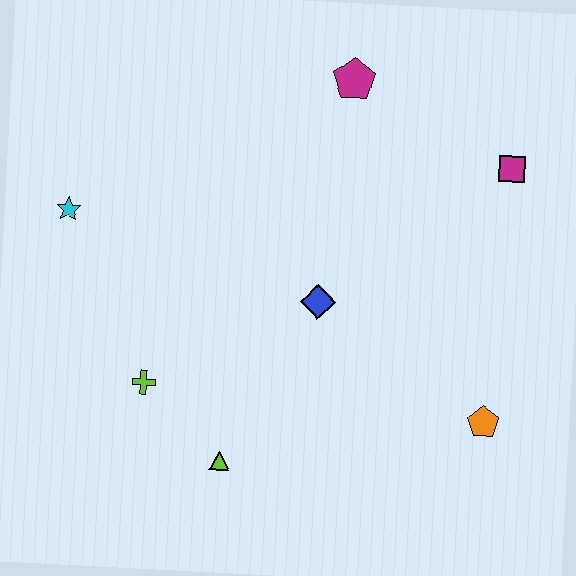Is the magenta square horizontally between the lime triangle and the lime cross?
No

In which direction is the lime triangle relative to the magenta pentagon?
The lime triangle is below the magenta pentagon.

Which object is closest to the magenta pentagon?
The magenta square is closest to the magenta pentagon.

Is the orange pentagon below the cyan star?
Yes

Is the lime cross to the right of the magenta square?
No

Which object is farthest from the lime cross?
The magenta square is farthest from the lime cross.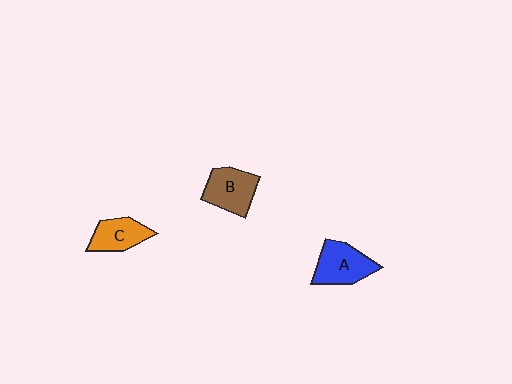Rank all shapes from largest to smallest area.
From largest to smallest: A (blue), B (brown), C (orange).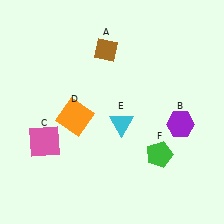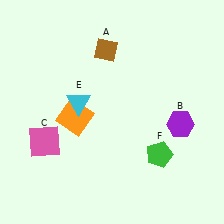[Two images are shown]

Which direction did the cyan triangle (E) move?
The cyan triangle (E) moved left.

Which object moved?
The cyan triangle (E) moved left.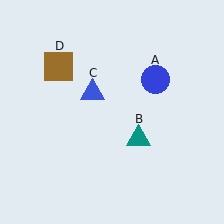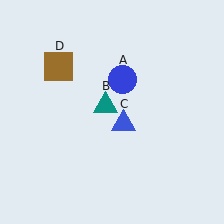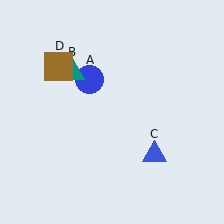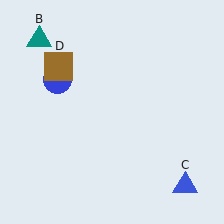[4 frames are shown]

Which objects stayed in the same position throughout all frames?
Brown square (object D) remained stationary.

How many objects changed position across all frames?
3 objects changed position: blue circle (object A), teal triangle (object B), blue triangle (object C).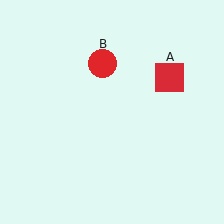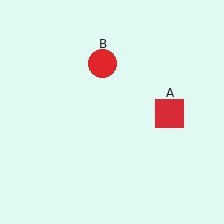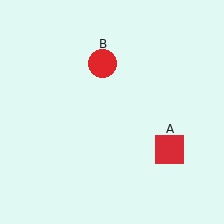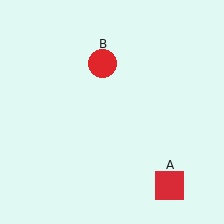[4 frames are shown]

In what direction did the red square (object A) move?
The red square (object A) moved down.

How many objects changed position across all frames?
1 object changed position: red square (object A).